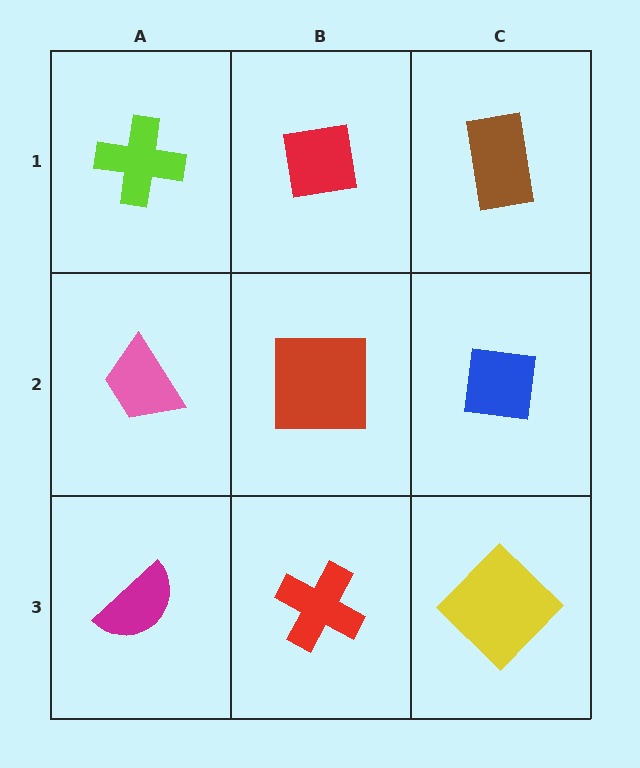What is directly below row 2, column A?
A magenta semicircle.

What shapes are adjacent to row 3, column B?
A red square (row 2, column B), a magenta semicircle (row 3, column A), a yellow diamond (row 3, column C).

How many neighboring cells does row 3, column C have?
2.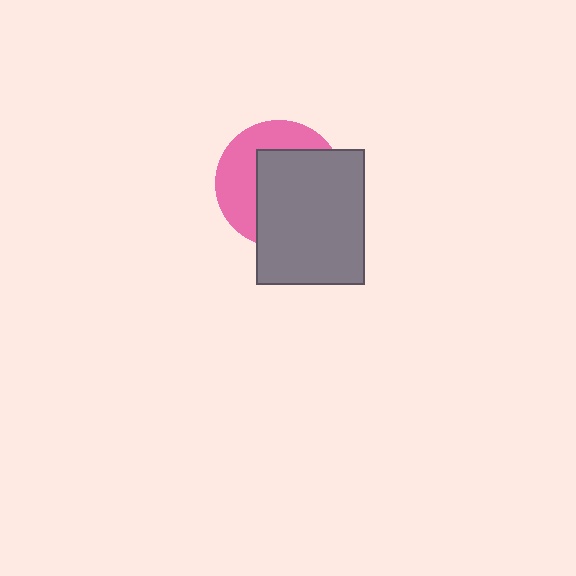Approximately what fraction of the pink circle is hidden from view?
Roughly 59% of the pink circle is hidden behind the gray rectangle.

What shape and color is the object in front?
The object in front is a gray rectangle.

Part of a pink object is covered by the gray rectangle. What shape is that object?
It is a circle.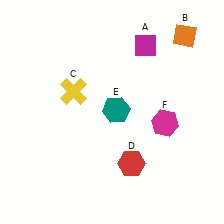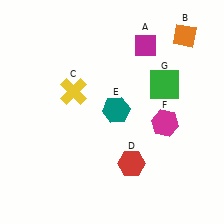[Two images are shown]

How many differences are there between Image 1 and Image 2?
There is 1 difference between the two images.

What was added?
A green square (G) was added in Image 2.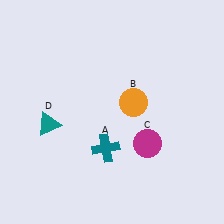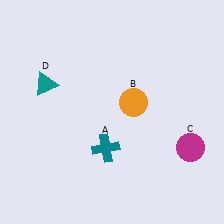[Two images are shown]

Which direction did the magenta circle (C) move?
The magenta circle (C) moved right.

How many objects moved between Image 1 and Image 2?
2 objects moved between the two images.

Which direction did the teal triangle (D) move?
The teal triangle (D) moved up.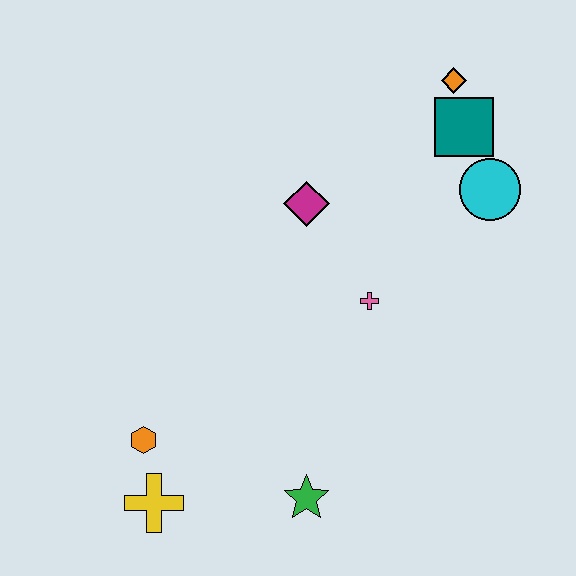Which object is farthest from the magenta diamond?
The yellow cross is farthest from the magenta diamond.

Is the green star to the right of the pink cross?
No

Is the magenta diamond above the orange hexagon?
Yes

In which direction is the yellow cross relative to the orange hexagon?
The yellow cross is below the orange hexagon.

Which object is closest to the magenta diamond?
The pink cross is closest to the magenta diamond.